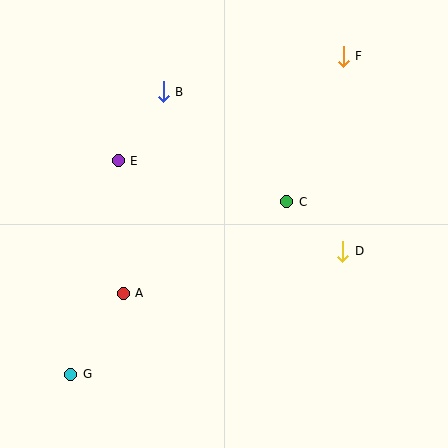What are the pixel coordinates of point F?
Point F is at (343, 56).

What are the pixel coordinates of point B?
Point B is at (163, 92).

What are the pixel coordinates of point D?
Point D is at (343, 251).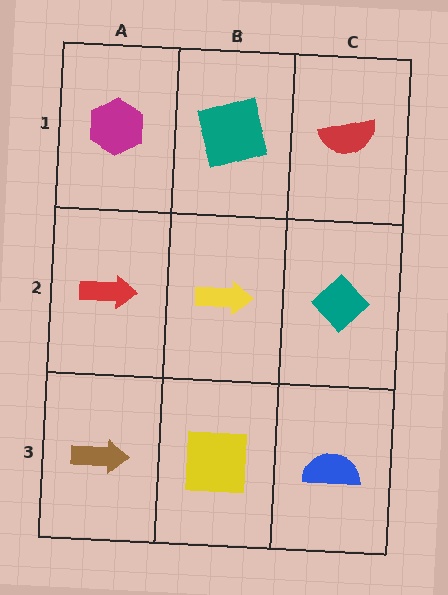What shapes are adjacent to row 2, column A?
A magenta hexagon (row 1, column A), a brown arrow (row 3, column A), a yellow arrow (row 2, column B).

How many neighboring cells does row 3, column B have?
3.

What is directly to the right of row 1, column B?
A red semicircle.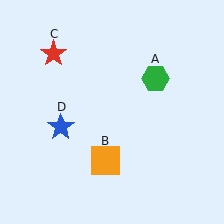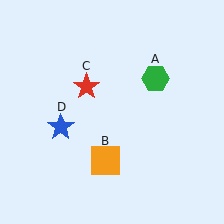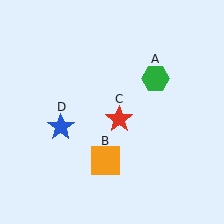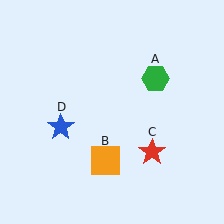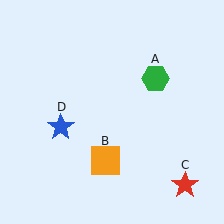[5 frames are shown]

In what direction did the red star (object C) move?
The red star (object C) moved down and to the right.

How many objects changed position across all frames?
1 object changed position: red star (object C).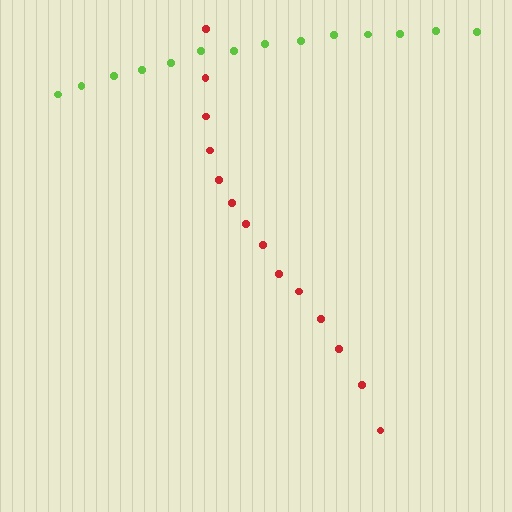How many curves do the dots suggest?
There are 2 distinct paths.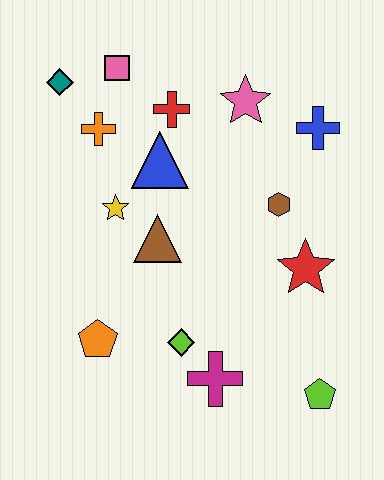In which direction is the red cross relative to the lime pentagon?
The red cross is above the lime pentagon.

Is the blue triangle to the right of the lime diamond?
No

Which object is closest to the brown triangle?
The yellow star is closest to the brown triangle.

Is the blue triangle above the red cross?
No